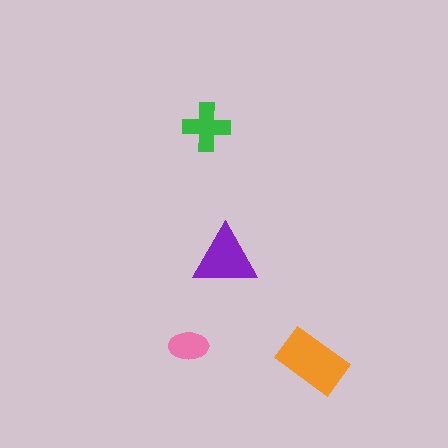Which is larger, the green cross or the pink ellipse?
The green cross.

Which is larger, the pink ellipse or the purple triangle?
The purple triangle.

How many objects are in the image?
There are 4 objects in the image.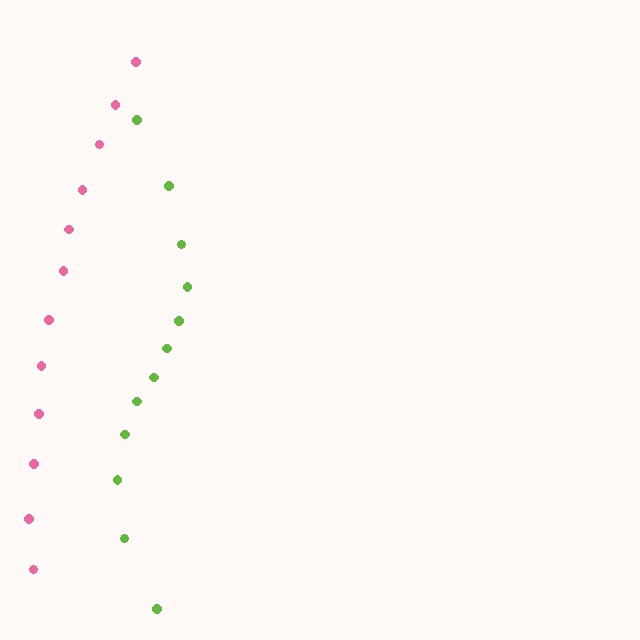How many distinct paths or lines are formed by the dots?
There are 2 distinct paths.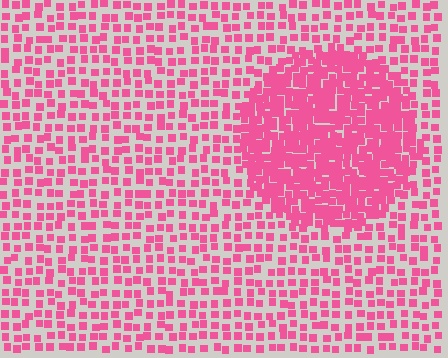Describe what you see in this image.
The image contains small pink elements arranged at two different densities. A circle-shaped region is visible where the elements are more densely packed than the surrounding area.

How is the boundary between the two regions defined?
The boundary is defined by a change in element density (approximately 2.3x ratio). All elements are the same color, size, and shape.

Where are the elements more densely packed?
The elements are more densely packed inside the circle boundary.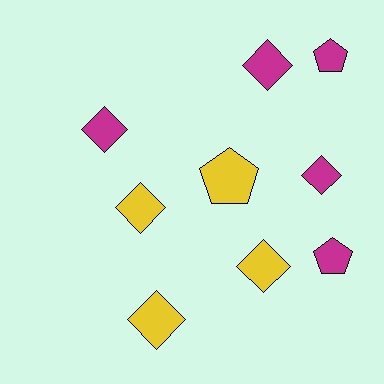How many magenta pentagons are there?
There are 2 magenta pentagons.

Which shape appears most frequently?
Diamond, with 6 objects.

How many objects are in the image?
There are 9 objects.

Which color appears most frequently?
Magenta, with 5 objects.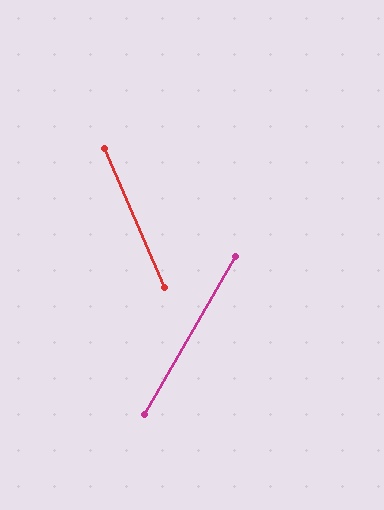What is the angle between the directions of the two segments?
Approximately 53 degrees.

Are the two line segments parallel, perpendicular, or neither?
Neither parallel nor perpendicular — they differ by about 53°.